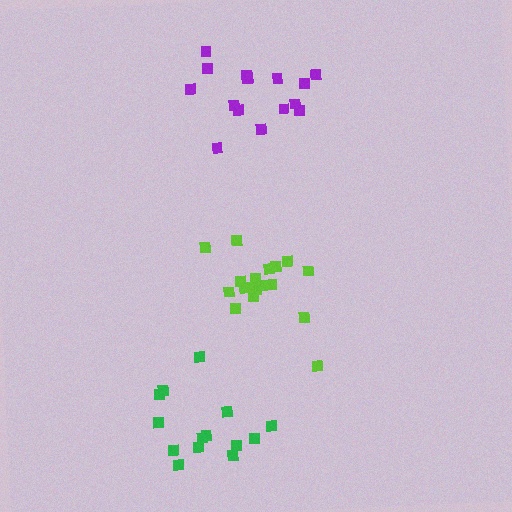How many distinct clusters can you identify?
There are 3 distinct clusters.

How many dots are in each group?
Group 1: 14 dots, Group 2: 18 dots, Group 3: 16 dots (48 total).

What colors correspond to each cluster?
The clusters are colored: green, lime, purple.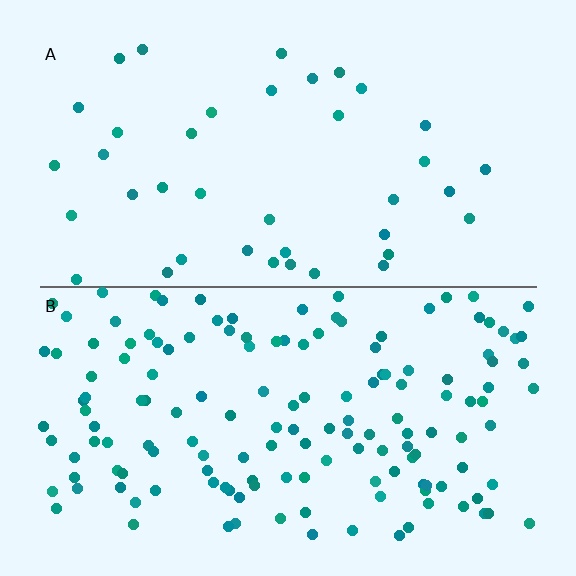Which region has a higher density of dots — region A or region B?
B (the bottom).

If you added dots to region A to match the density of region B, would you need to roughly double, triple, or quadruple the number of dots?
Approximately quadruple.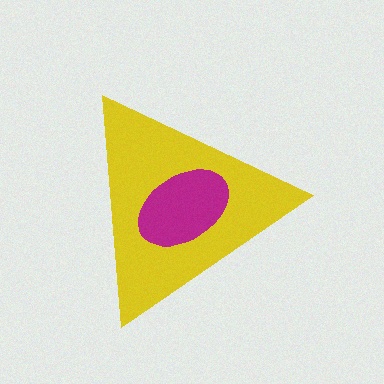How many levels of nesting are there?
2.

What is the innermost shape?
The magenta ellipse.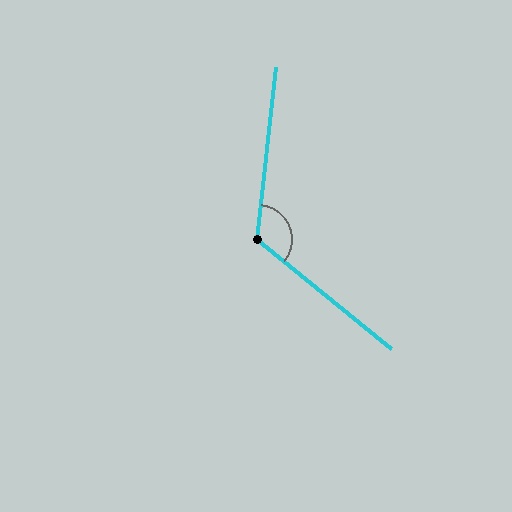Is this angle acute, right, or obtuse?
It is obtuse.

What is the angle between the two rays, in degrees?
Approximately 123 degrees.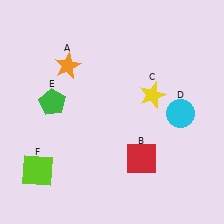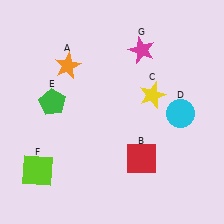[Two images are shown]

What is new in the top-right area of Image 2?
A magenta star (G) was added in the top-right area of Image 2.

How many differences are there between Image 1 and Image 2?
There is 1 difference between the two images.